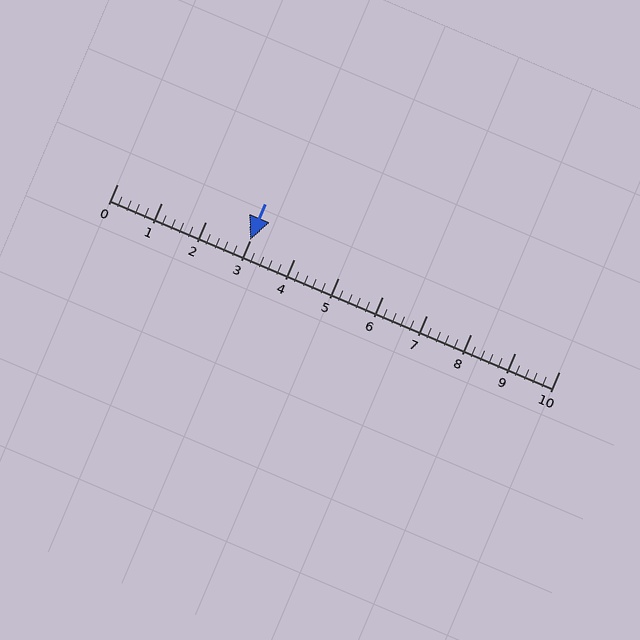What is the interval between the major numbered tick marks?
The major tick marks are spaced 1 units apart.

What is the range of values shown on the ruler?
The ruler shows values from 0 to 10.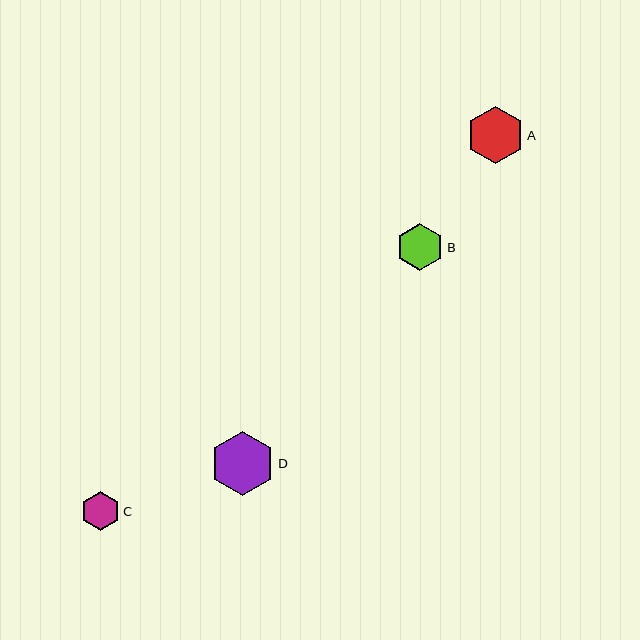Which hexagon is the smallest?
Hexagon C is the smallest with a size of approximately 40 pixels.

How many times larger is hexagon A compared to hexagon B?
Hexagon A is approximately 1.2 times the size of hexagon B.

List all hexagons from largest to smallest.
From largest to smallest: D, A, B, C.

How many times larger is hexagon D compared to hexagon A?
Hexagon D is approximately 1.1 times the size of hexagon A.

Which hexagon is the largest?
Hexagon D is the largest with a size of approximately 64 pixels.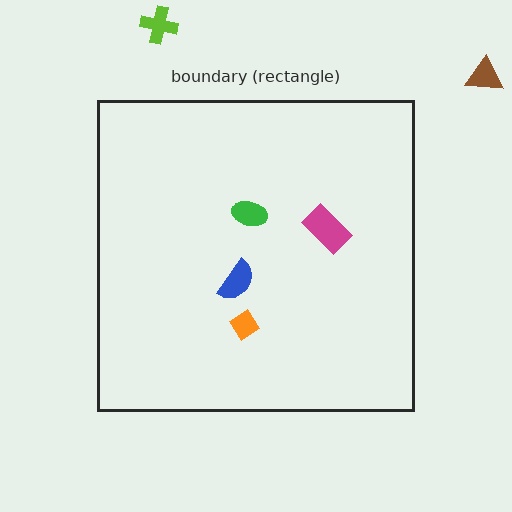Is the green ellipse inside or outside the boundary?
Inside.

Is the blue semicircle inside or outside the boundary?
Inside.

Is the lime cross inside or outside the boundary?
Outside.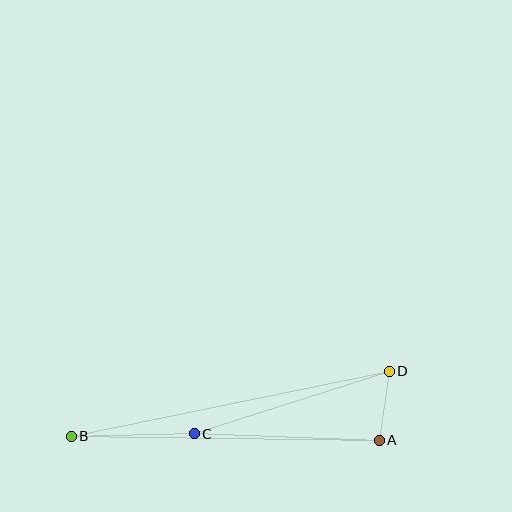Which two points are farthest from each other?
Points B and D are farthest from each other.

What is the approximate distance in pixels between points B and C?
The distance between B and C is approximately 123 pixels.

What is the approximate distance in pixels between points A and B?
The distance between A and B is approximately 308 pixels.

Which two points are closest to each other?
Points A and D are closest to each other.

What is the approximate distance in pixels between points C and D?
The distance between C and D is approximately 205 pixels.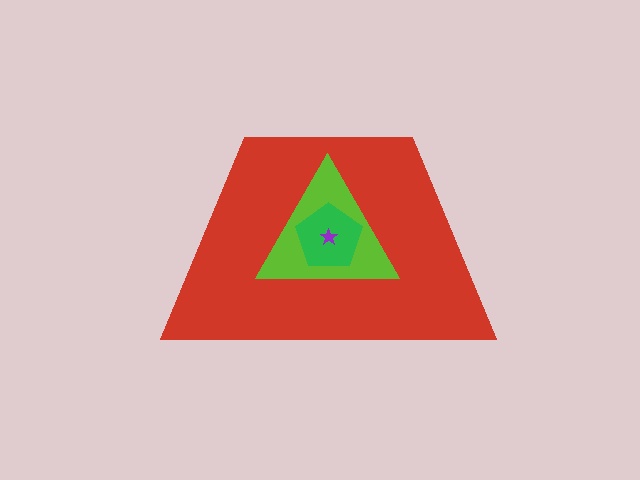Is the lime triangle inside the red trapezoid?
Yes.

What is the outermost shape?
The red trapezoid.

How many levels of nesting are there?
4.